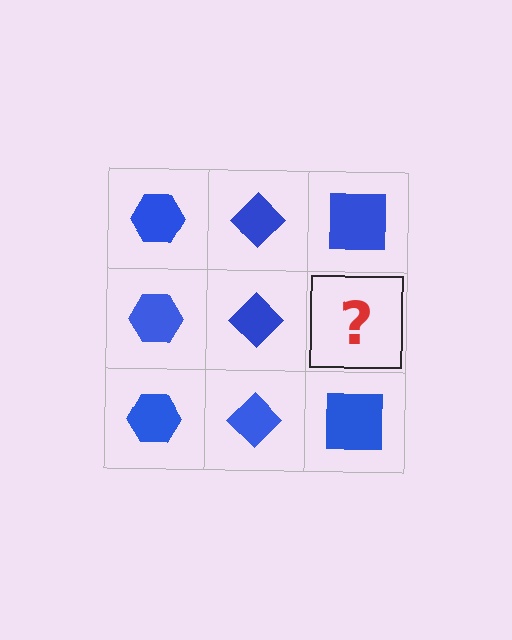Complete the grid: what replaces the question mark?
The question mark should be replaced with a blue square.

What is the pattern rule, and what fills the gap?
The rule is that each column has a consistent shape. The gap should be filled with a blue square.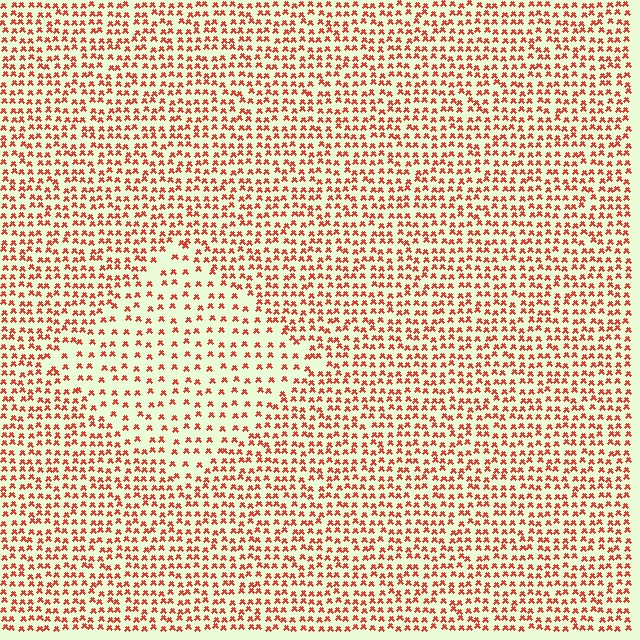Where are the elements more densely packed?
The elements are more densely packed outside the diamond boundary.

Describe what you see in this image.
The image contains small red elements arranged at two different densities. A diamond-shaped region is visible where the elements are less densely packed than the surrounding area.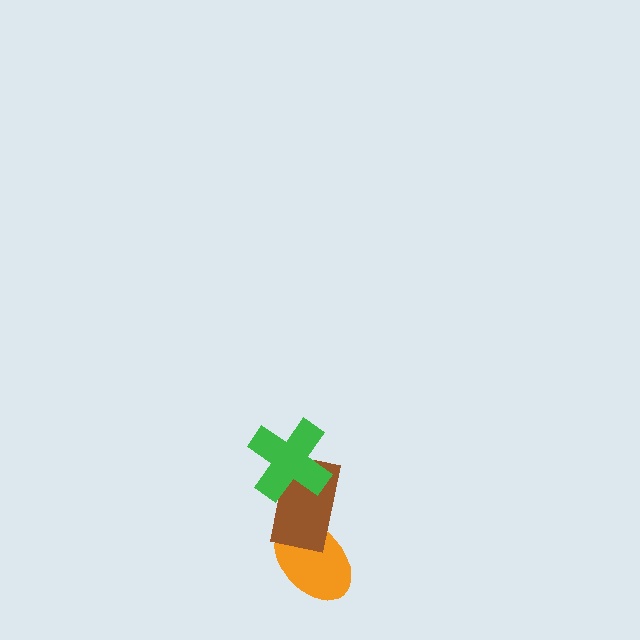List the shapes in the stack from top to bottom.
From top to bottom: the green cross, the brown rectangle, the orange ellipse.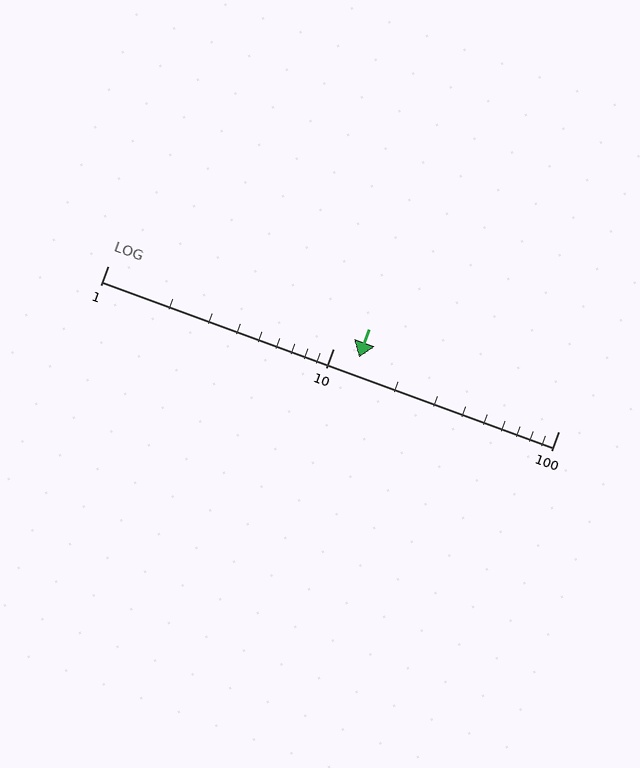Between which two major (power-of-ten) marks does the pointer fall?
The pointer is between 10 and 100.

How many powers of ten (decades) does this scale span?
The scale spans 2 decades, from 1 to 100.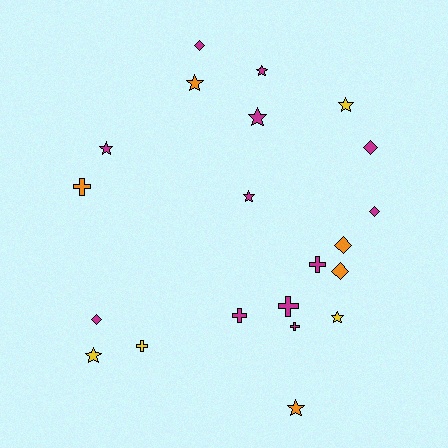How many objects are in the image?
There are 21 objects.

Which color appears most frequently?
Magenta, with 12 objects.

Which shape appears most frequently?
Star, with 9 objects.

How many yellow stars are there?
There are 3 yellow stars.